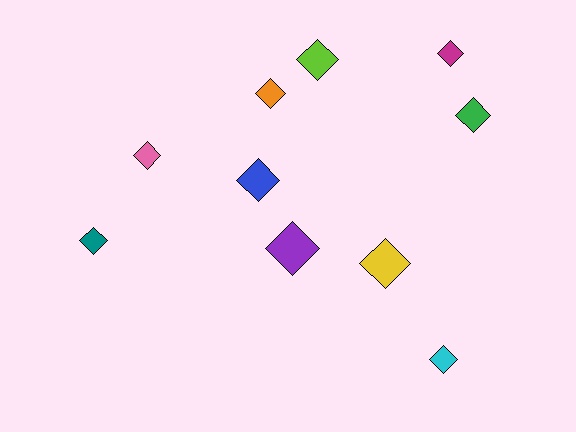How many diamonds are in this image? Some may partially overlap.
There are 10 diamonds.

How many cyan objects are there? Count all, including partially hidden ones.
There is 1 cyan object.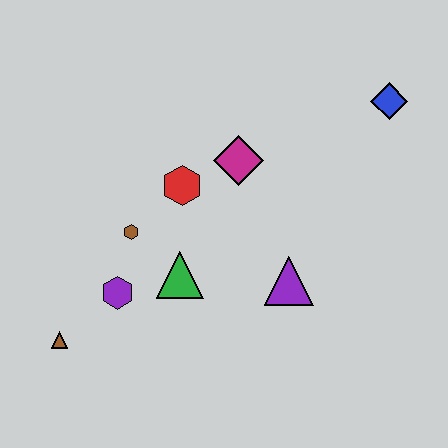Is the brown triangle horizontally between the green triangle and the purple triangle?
No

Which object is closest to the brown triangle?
The purple hexagon is closest to the brown triangle.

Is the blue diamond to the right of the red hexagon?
Yes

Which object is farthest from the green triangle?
The blue diamond is farthest from the green triangle.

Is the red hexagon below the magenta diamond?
Yes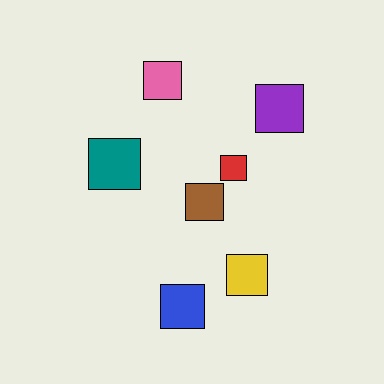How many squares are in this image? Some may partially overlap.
There are 7 squares.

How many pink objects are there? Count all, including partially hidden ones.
There is 1 pink object.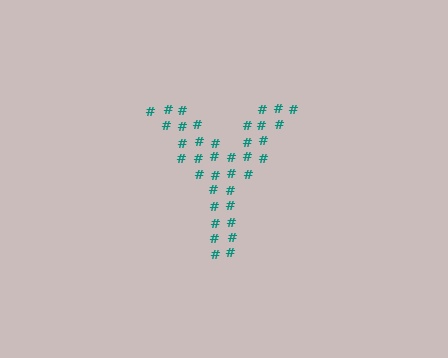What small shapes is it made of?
It is made of small hash symbols.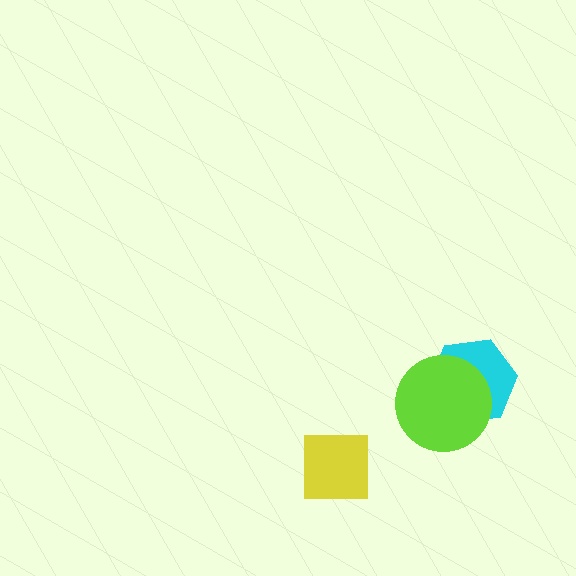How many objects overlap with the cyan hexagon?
1 object overlaps with the cyan hexagon.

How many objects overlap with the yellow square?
0 objects overlap with the yellow square.